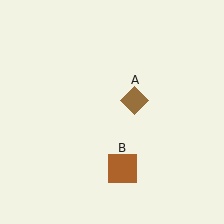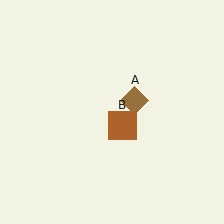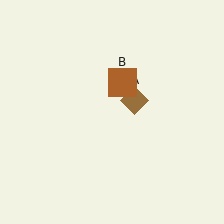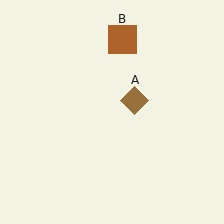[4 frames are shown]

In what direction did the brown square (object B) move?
The brown square (object B) moved up.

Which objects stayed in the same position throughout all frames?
Brown diamond (object A) remained stationary.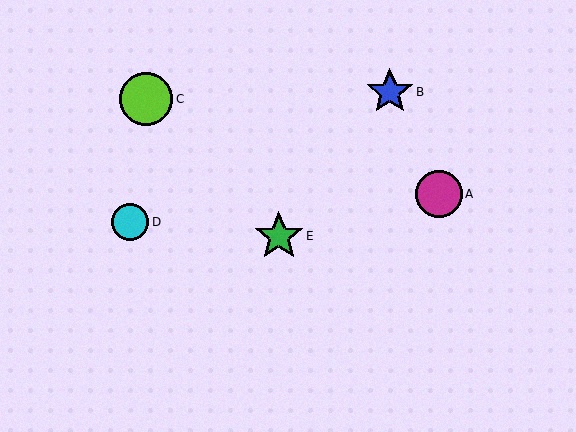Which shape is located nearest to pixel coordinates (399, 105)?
The blue star (labeled B) at (390, 92) is nearest to that location.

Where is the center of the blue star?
The center of the blue star is at (390, 92).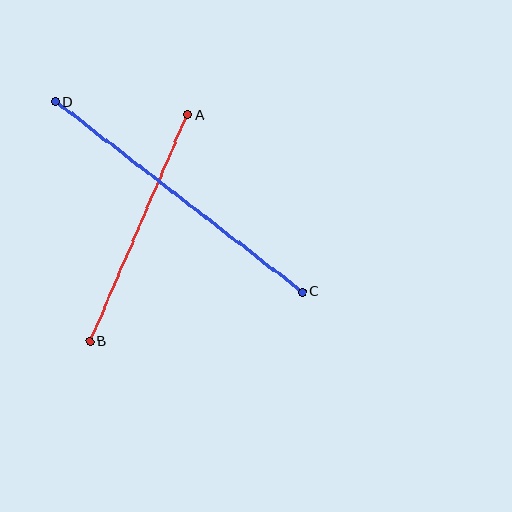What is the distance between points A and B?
The distance is approximately 247 pixels.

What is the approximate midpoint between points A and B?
The midpoint is at approximately (139, 228) pixels.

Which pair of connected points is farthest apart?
Points C and D are farthest apart.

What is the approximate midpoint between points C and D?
The midpoint is at approximately (179, 197) pixels.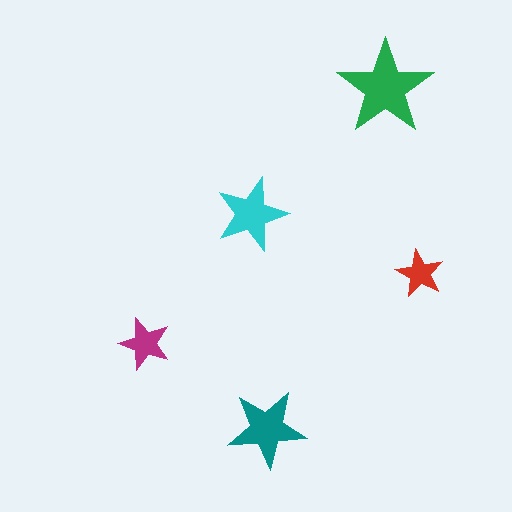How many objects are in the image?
There are 5 objects in the image.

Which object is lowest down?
The teal star is bottommost.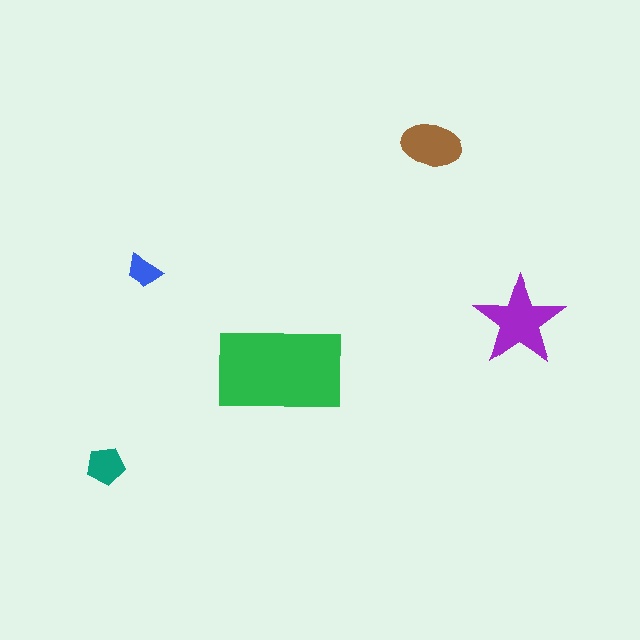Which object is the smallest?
The blue trapezoid.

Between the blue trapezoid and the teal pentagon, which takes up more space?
The teal pentagon.